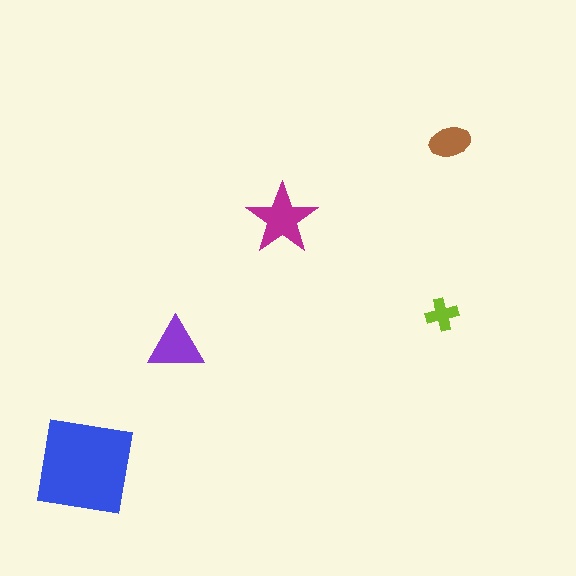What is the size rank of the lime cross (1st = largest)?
5th.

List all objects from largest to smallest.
The blue square, the magenta star, the purple triangle, the brown ellipse, the lime cross.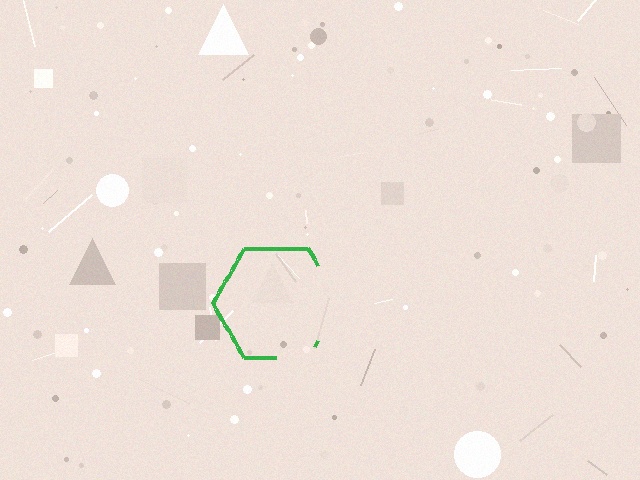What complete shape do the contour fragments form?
The contour fragments form a hexagon.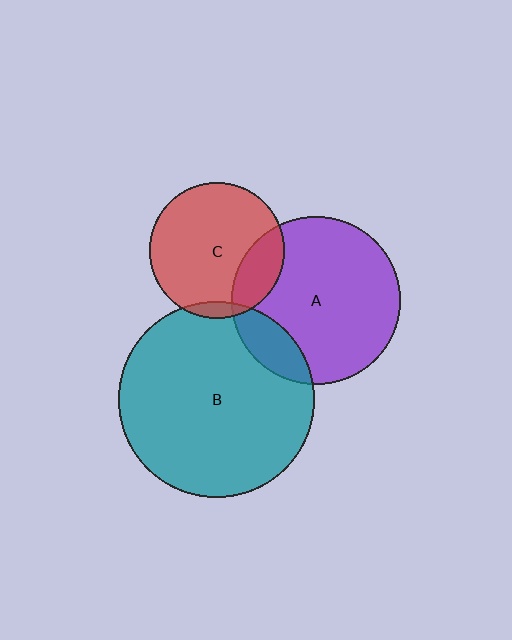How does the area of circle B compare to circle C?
Approximately 2.1 times.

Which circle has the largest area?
Circle B (teal).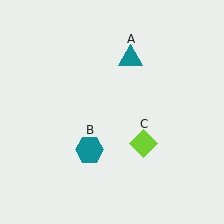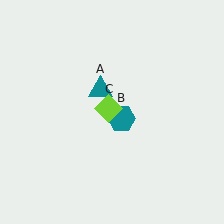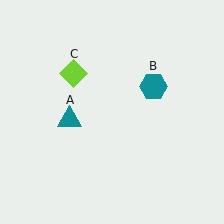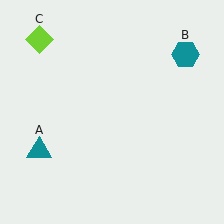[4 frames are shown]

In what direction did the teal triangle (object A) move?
The teal triangle (object A) moved down and to the left.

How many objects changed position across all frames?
3 objects changed position: teal triangle (object A), teal hexagon (object B), lime diamond (object C).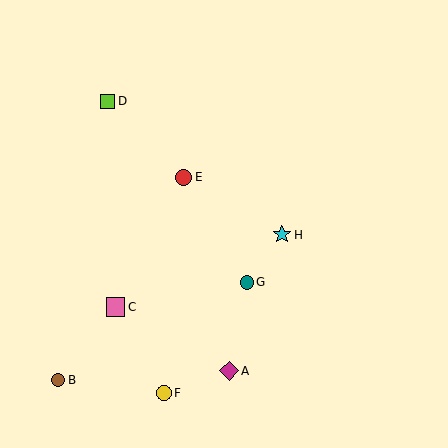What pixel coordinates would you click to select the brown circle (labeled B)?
Click at (58, 380) to select the brown circle B.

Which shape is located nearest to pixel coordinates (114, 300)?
The pink square (labeled C) at (116, 307) is nearest to that location.